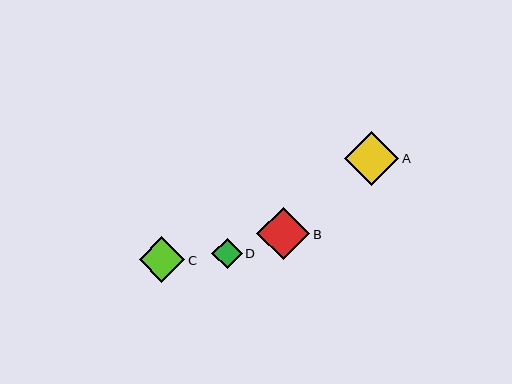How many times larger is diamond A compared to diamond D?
Diamond A is approximately 1.8 times the size of diamond D.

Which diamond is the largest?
Diamond A is the largest with a size of approximately 54 pixels.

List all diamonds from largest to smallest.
From largest to smallest: A, B, C, D.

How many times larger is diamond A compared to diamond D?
Diamond A is approximately 1.8 times the size of diamond D.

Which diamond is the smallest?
Diamond D is the smallest with a size of approximately 30 pixels.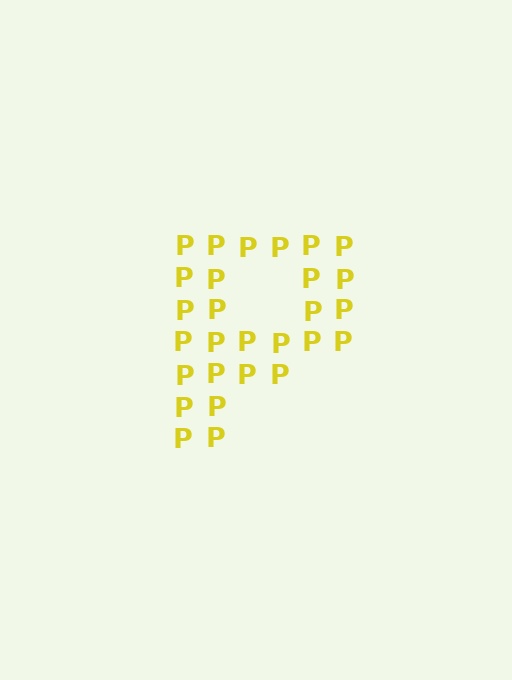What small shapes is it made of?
It is made of small letter P's.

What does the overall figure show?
The overall figure shows the letter P.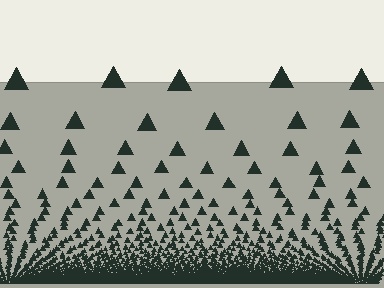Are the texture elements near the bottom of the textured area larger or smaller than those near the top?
Smaller. The gradient is inverted — elements near the bottom are smaller and denser.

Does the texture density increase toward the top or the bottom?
Density increases toward the bottom.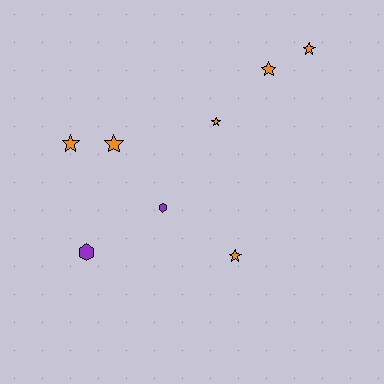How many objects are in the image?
There are 8 objects.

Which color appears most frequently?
Orange, with 6 objects.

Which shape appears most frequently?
Star, with 6 objects.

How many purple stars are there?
There are no purple stars.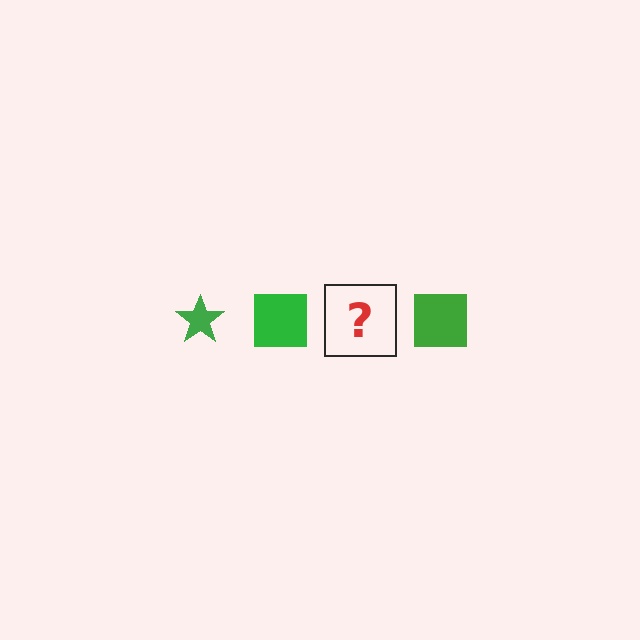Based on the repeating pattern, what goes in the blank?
The blank should be a green star.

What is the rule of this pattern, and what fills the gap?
The rule is that the pattern cycles through star, square shapes in green. The gap should be filled with a green star.